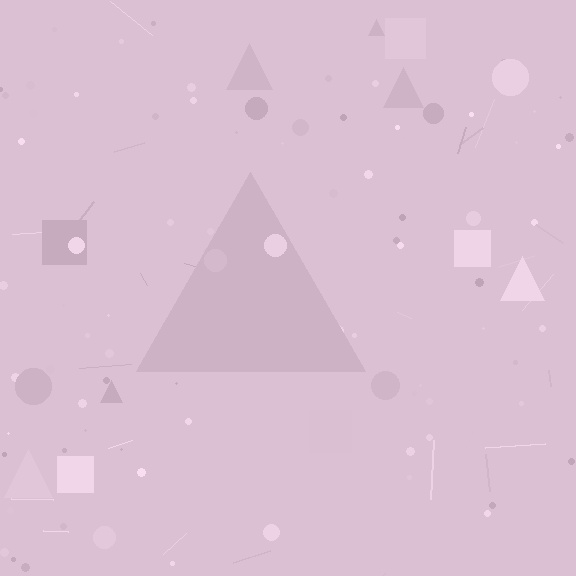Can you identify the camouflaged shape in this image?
The camouflaged shape is a triangle.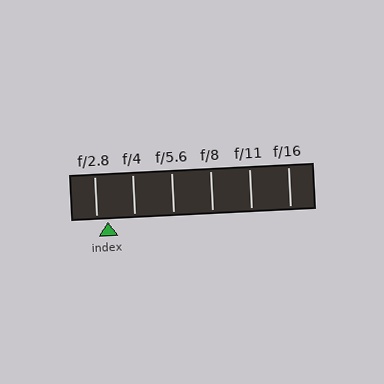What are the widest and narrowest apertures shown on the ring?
The widest aperture shown is f/2.8 and the narrowest is f/16.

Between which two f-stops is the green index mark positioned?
The index mark is between f/2.8 and f/4.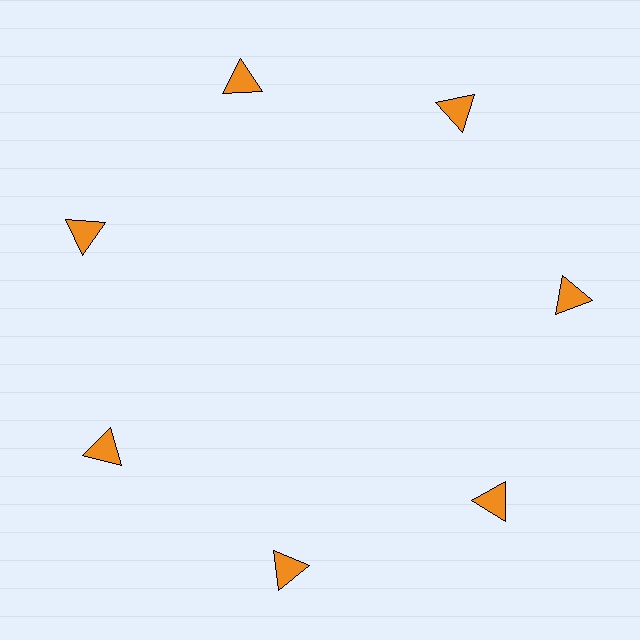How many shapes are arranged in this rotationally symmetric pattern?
There are 7 shapes, arranged in 7 groups of 1.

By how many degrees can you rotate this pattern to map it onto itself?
The pattern maps onto itself every 51 degrees of rotation.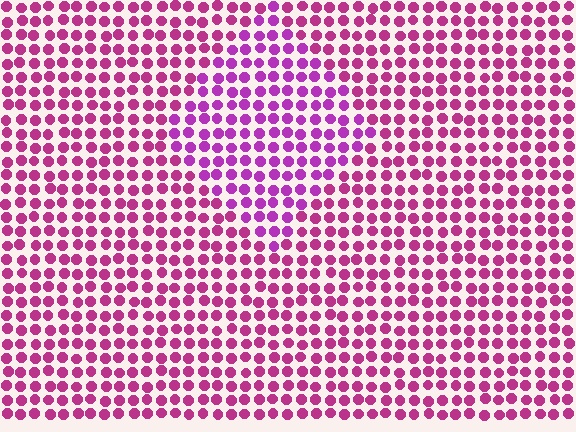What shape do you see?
I see a diamond.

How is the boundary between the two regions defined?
The boundary is defined purely by a slight shift in hue (about 25 degrees). Spacing, size, and orientation are identical on both sides.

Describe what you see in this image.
The image is filled with small magenta elements in a uniform arrangement. A diamond-shaped region is visible where the elements are tinted to a slightly different hue, forming a subtle color boundary.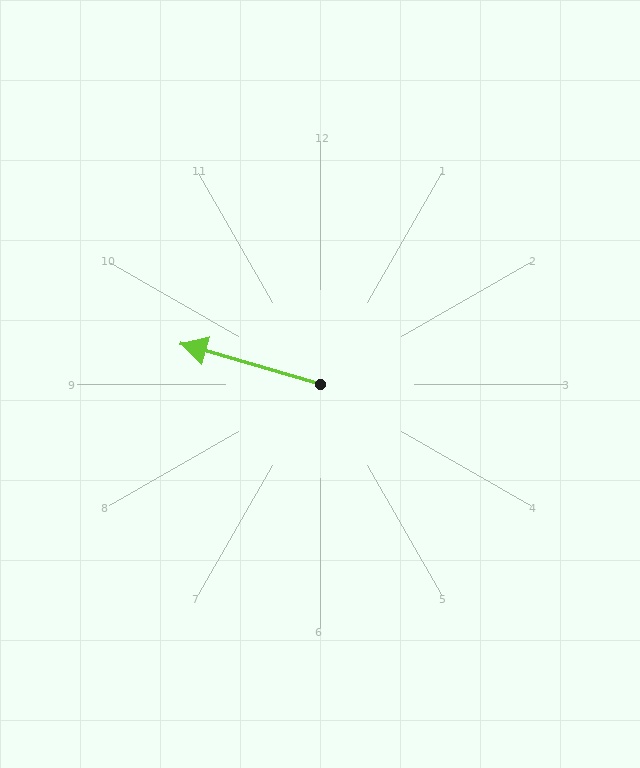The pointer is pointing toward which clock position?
Roughly 10 o'clock.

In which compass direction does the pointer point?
West.